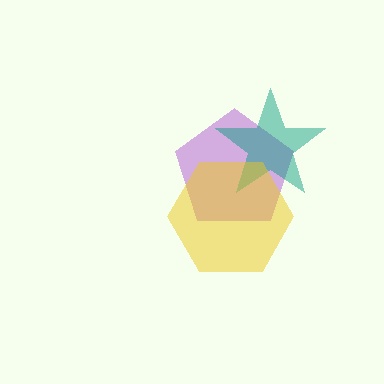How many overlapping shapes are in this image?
There are 3 overlapping shapes in the image.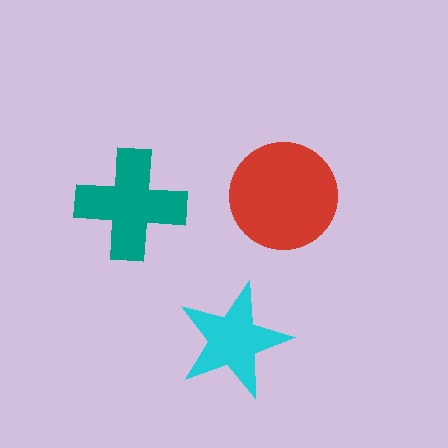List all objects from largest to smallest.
The red circle, the teal cross, the cyan star.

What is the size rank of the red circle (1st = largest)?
1st.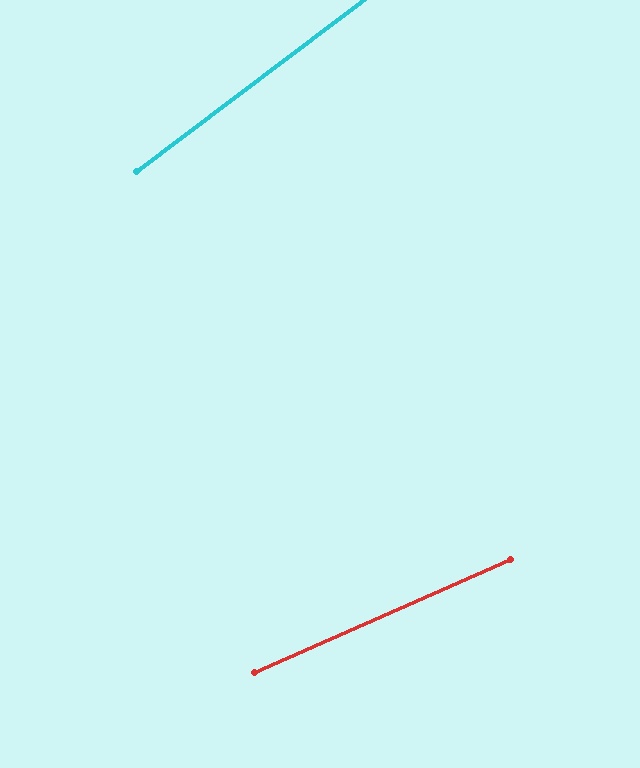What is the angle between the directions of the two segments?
Approximately 13 degrees.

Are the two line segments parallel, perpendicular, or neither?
Neither parallel nor perpendicular — they differ by about 13°.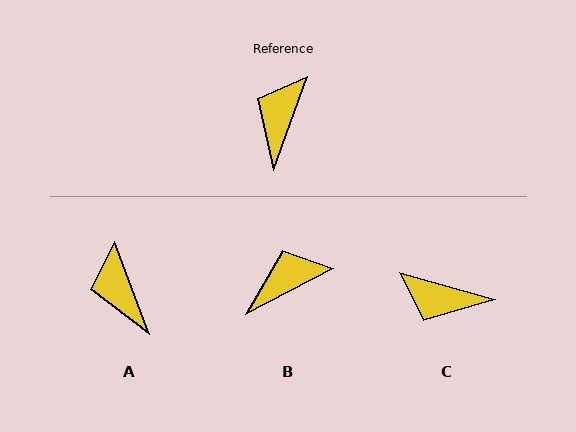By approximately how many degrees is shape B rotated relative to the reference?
Approximately 42 degrees clockwise.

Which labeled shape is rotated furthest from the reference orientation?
C, about 94 degrees away.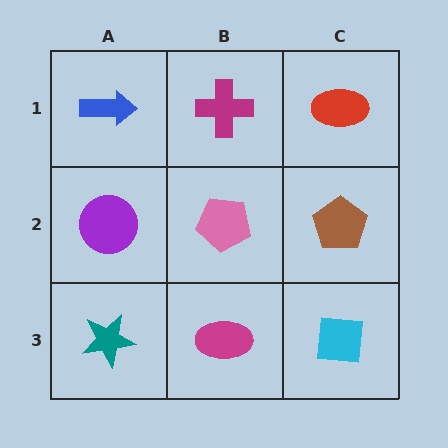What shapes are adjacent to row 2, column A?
A blue arrow (row 1, column A), a teal star (row 3, column A), a pink pentagon (row 2, column B).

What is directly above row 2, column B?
A magenta cross.